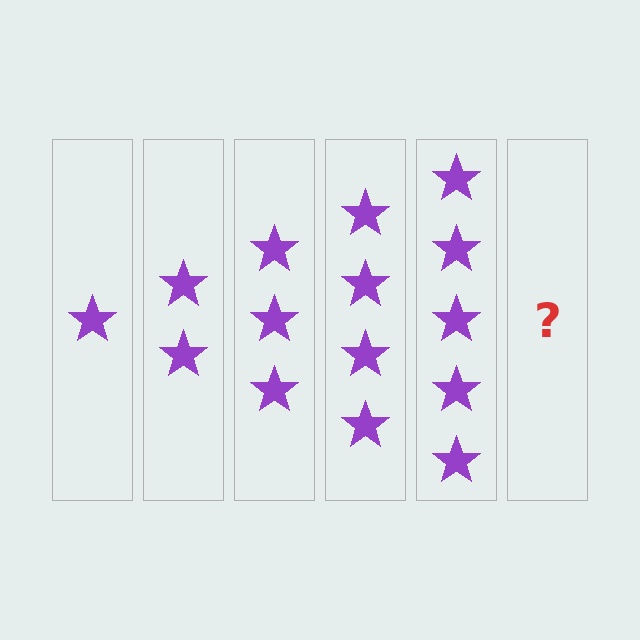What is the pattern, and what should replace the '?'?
The pattern is that each step adds one more star. The '?' should be 6 stars.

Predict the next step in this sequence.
The next step is 6 stars.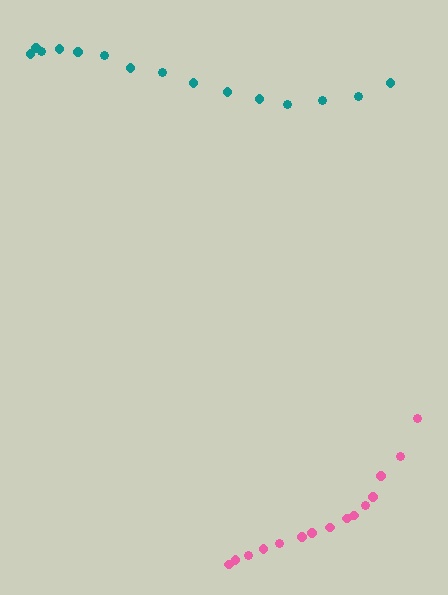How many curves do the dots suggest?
There are 2 distinct paths.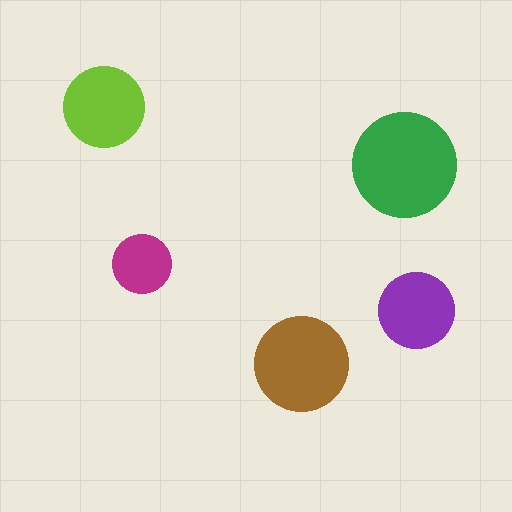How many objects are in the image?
There are 5 objects in the image.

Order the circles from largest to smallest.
the green one, the brown one, the lime one, the purple one, the magenta one.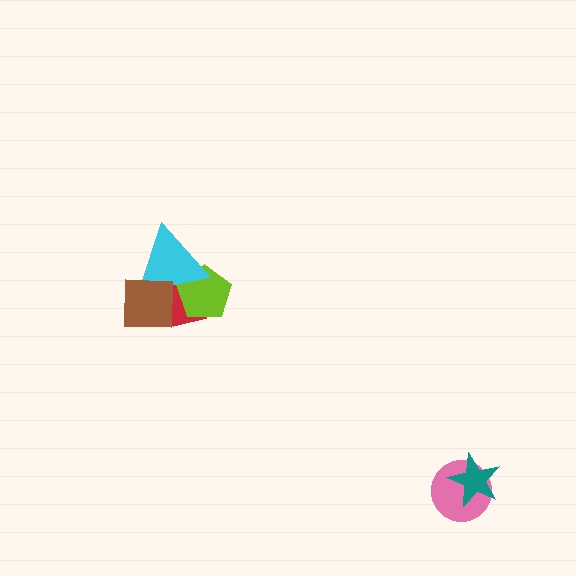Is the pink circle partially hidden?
Yes, it is partially covered by another shape.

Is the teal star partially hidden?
No, no other shape covers it.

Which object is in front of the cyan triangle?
The brown square is in front of the cyan triangle.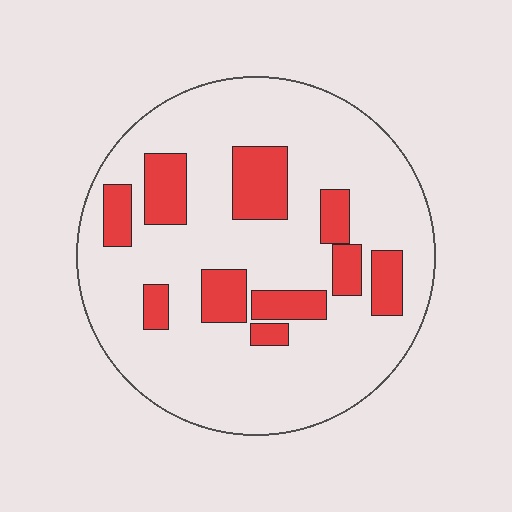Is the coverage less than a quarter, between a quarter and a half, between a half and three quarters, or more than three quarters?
Less than a quarter.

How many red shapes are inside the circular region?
10.